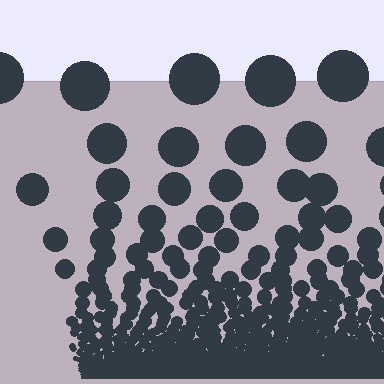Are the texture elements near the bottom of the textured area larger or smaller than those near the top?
Smaller. The gradient is inverted — elements near the bottom are smaller and denser.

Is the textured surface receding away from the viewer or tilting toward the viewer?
The surface appears to tilt toward the viewer. Texture elements get larger and sparser toward the top.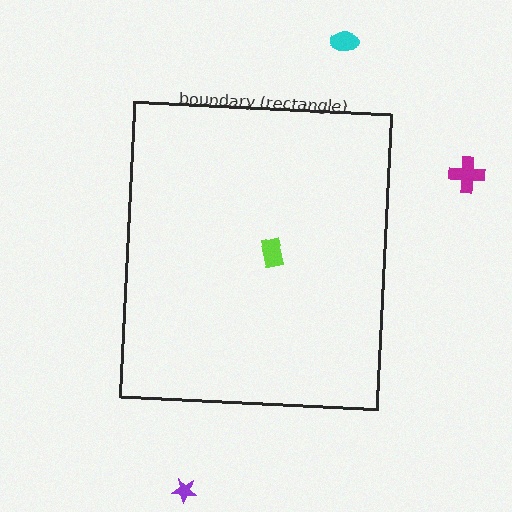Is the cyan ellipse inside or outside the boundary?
Outside.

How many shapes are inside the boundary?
1 inside, 3 outside.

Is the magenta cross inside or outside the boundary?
Outside.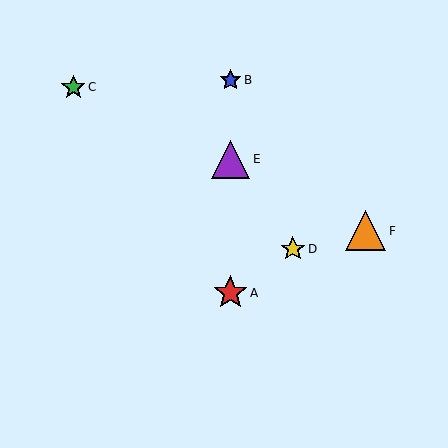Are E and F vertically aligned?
No, E is at x≈230 and F is at x≈366.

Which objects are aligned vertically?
Objects A, B, E are aligned vertically.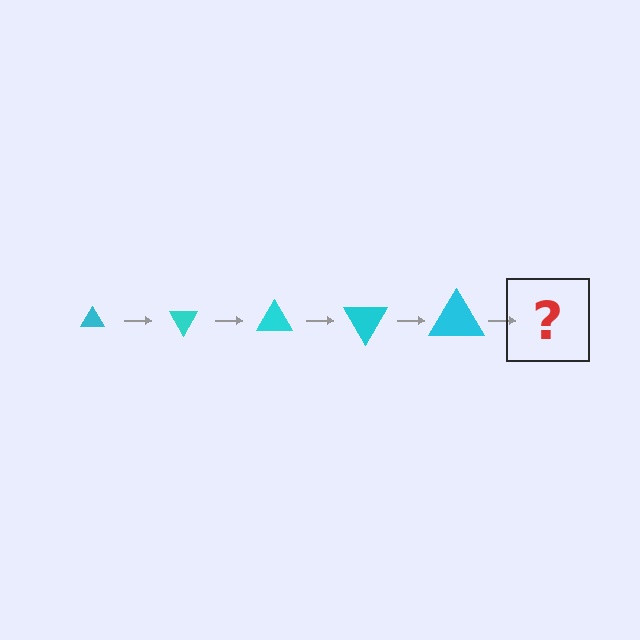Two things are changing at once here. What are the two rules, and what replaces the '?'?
The two rules are that the triangle grows larger each step and it rotates 60 degrees each step. The '?' should be a triangle, larger than the previous one and rotated 300 degrees from the start.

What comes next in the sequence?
The next element should be a triangle, larger than the previous one and rotated 300 degrees from the start.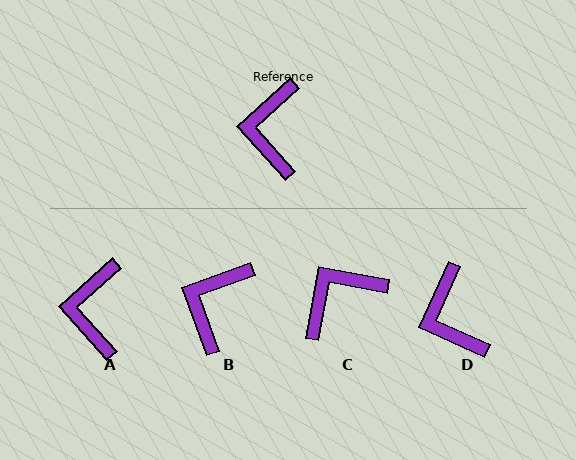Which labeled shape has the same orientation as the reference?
A.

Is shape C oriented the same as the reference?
No, it is off by about 52 degrees.